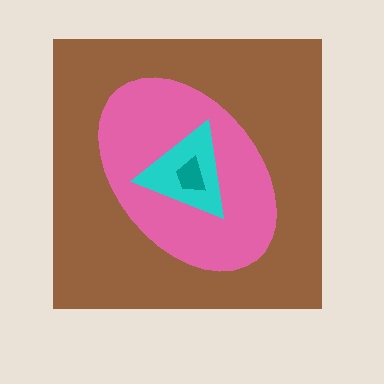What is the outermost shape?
The brown square.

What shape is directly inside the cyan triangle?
The teal trapezoid.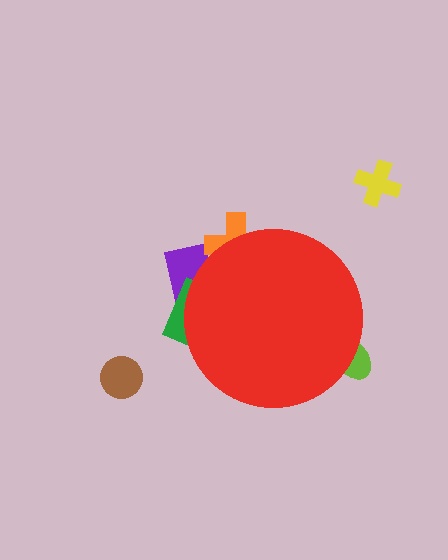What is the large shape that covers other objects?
A red circle.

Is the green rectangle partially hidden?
Yes, the green rectangle is partially hidden behind the red circle.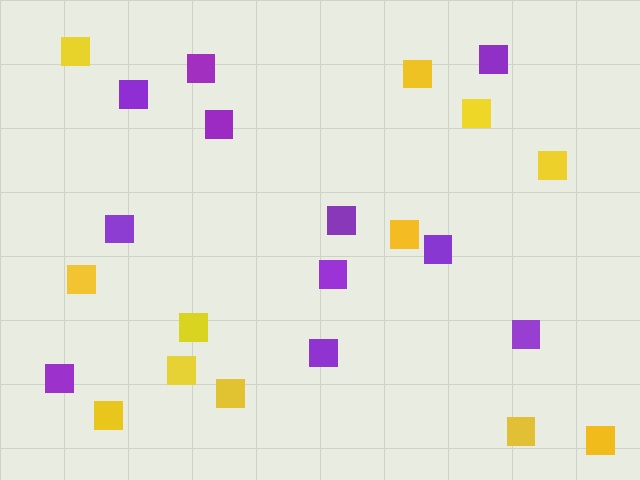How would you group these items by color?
There are 2 groups: one group of yellow squares (12) and one group of purple squares (11).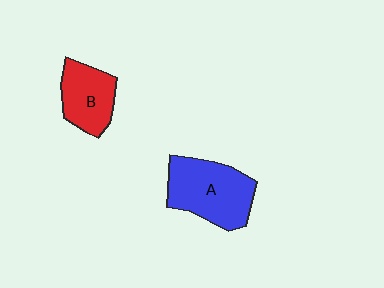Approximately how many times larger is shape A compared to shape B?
Approximately 1.5 times.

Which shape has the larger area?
Shape A (blue).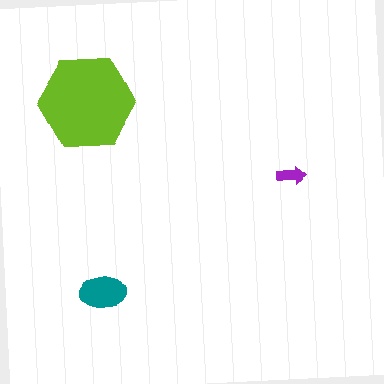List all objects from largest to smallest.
The lime hexagon, the teal ellipse, the purple arrow.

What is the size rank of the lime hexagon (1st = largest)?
1st.